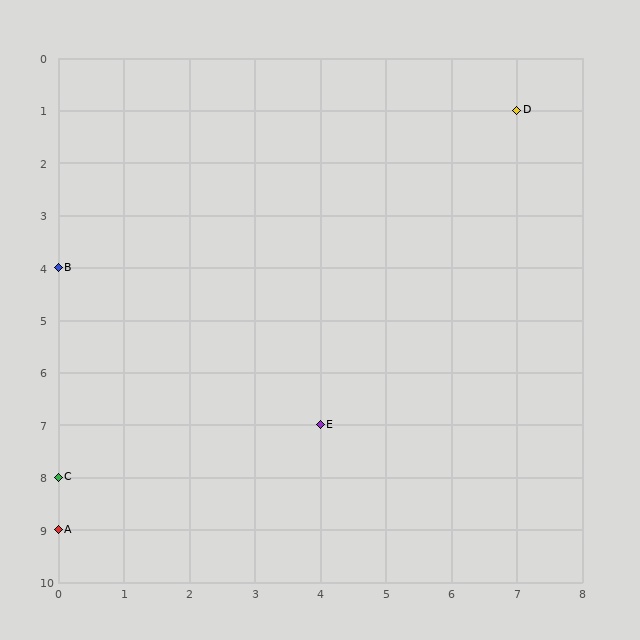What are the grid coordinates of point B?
Point B is at grid coordinates (0, 4).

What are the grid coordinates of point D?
Point D is at grid coordinates (7, 1).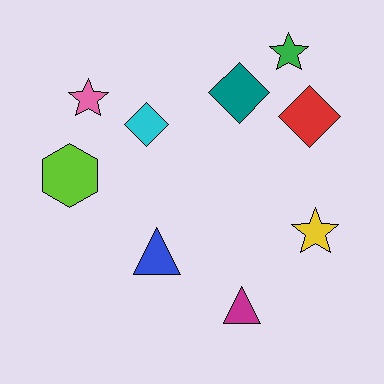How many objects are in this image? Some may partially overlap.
There are 9 objects.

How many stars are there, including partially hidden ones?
There are 3 stars.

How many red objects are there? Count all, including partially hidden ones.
There is 1 red object.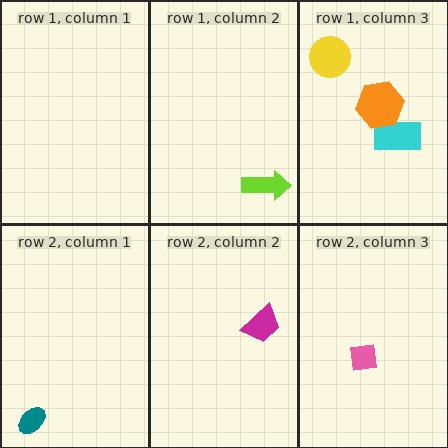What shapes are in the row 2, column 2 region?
The magenta trapezoid.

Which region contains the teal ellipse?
The row 2, column 1 region.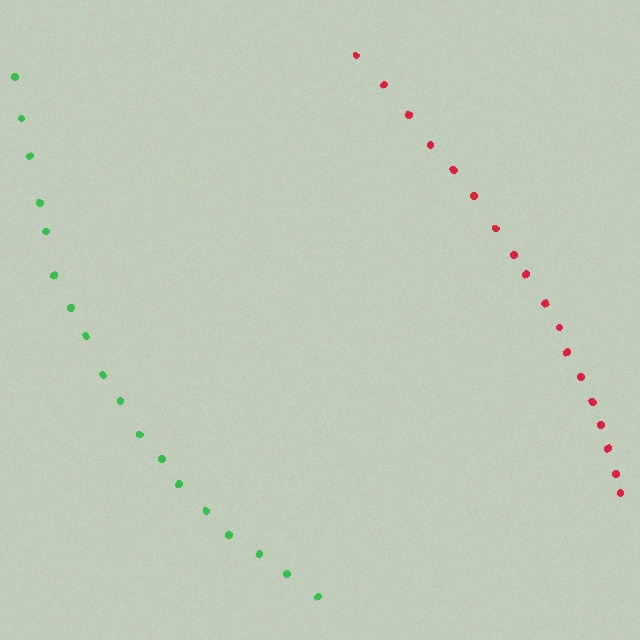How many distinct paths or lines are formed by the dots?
There are 2 distinct paths.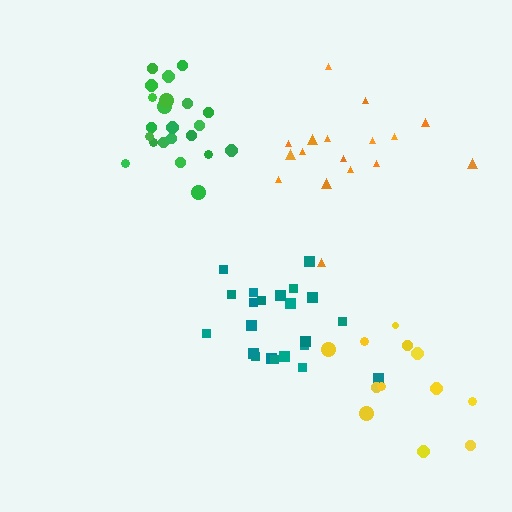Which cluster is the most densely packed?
Green.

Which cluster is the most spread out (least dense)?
Yellow.